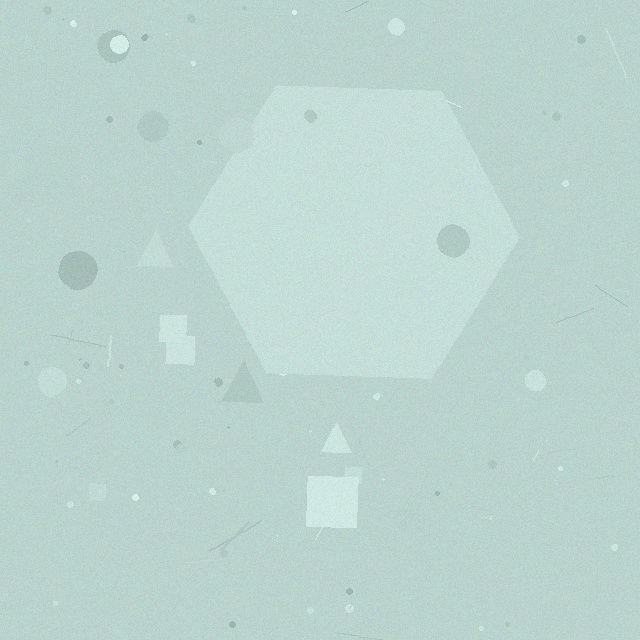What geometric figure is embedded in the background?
A hexagon is embedded in the background.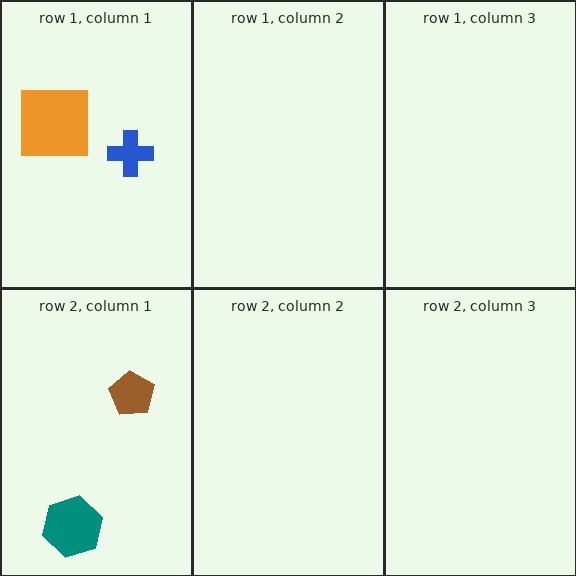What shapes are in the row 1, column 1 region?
The blue cross, the orange square.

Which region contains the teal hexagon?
The row 2, column 1 region.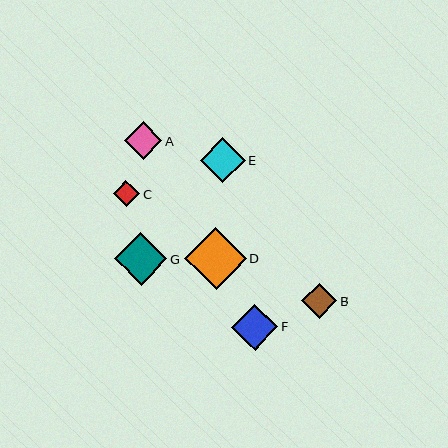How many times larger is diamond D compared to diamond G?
Diamond D is approximately 1.2 times the size of diamond G.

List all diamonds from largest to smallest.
From largest to smallest: D, G, F, E, A, B, C.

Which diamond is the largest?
Diamond D is the largest with a size of approximately 62 pixels.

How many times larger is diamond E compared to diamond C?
Diamond E is approximately 1.7 times the size of diamond C.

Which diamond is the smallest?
Diamond C is the smallest with a size of approximately 26 pixels.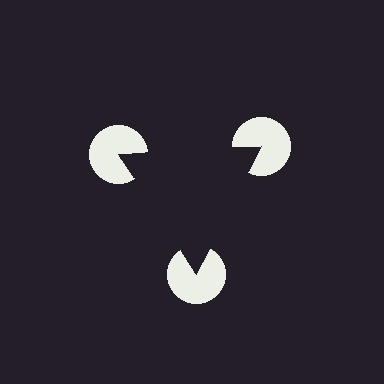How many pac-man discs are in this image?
There are 3 — one at each vertex of the illusory triangle.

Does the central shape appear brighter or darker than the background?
It typically appears slightly darker than the background, even though no actual brightness change is drawn.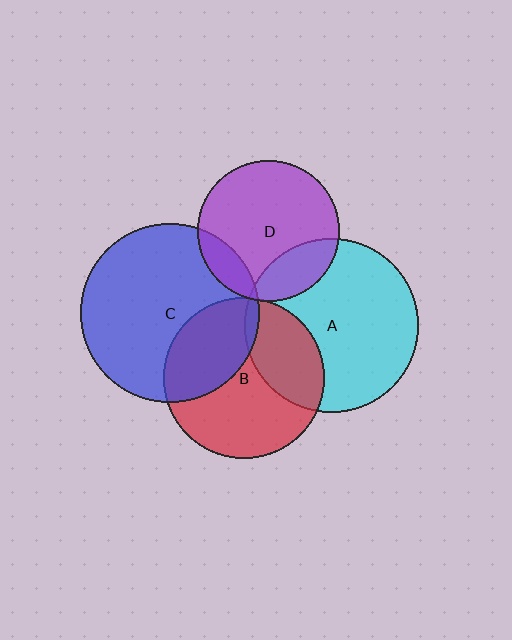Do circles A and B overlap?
Yes.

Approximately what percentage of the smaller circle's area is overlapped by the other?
Approximately 30%.